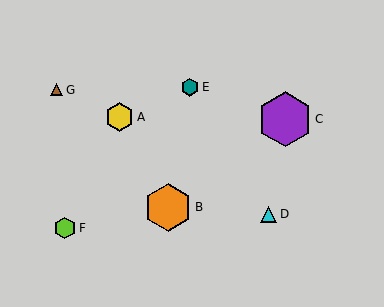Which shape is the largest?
The purple hexagon (labeled C) is the largest.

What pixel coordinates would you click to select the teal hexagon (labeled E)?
Click at (190, 87) to select the teal hexagon E.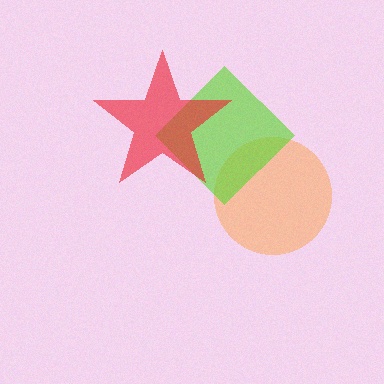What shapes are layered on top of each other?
The layered shapes are: an orange circle, a lime diamond, a red star.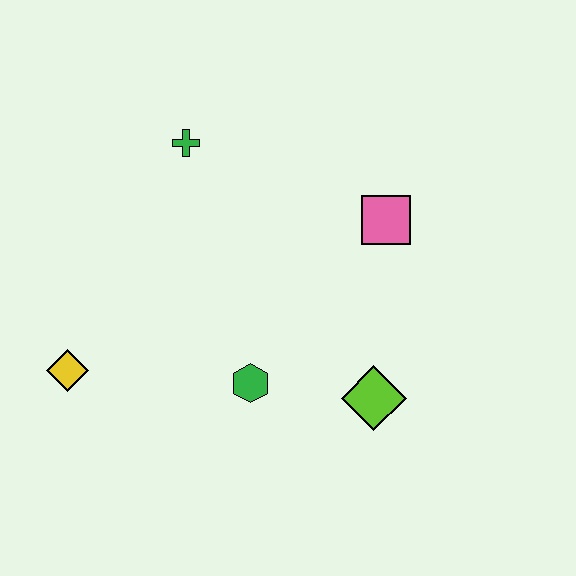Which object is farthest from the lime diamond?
The green cross is farthest from the lime diamond.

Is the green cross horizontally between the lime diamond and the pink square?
No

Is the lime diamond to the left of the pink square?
Yes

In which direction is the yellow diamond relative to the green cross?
The yellow diamond is below the green cross.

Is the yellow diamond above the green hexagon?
Yes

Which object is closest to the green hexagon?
The lime diamond is closest to the green hexagon.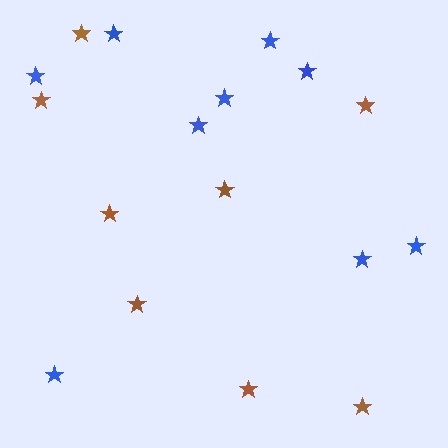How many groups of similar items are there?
There are 2 groups: one group of brown stars (8) and one group of blue stars (9).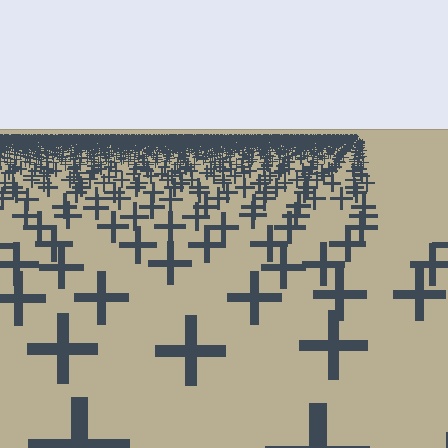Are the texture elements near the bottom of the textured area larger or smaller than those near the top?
Larger. Near the bottom, elements are closer to the viewer and appear at a bigger on-screen size.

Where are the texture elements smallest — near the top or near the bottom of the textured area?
Near the top.